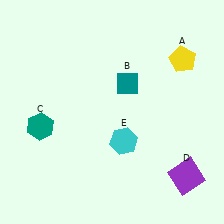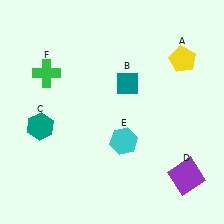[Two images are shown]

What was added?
A green cross (F) was added in Image 2.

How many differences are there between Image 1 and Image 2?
There is 1 difference between the two images.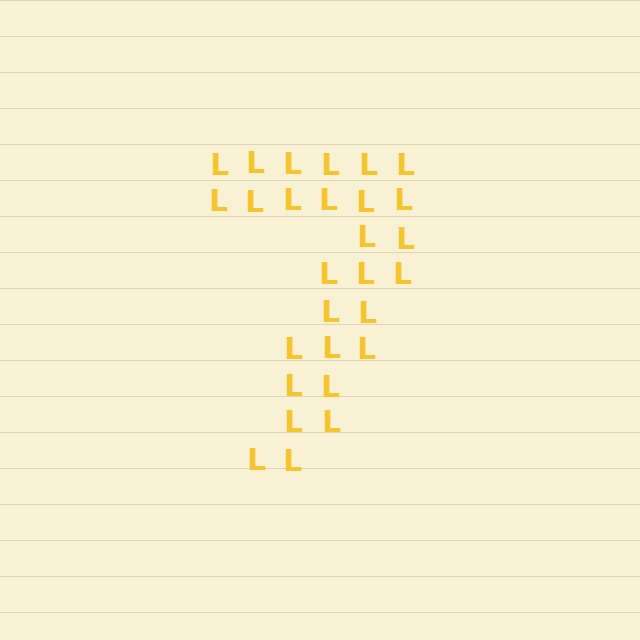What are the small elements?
The small elements are letter L's.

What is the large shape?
The large shape is the digit 7.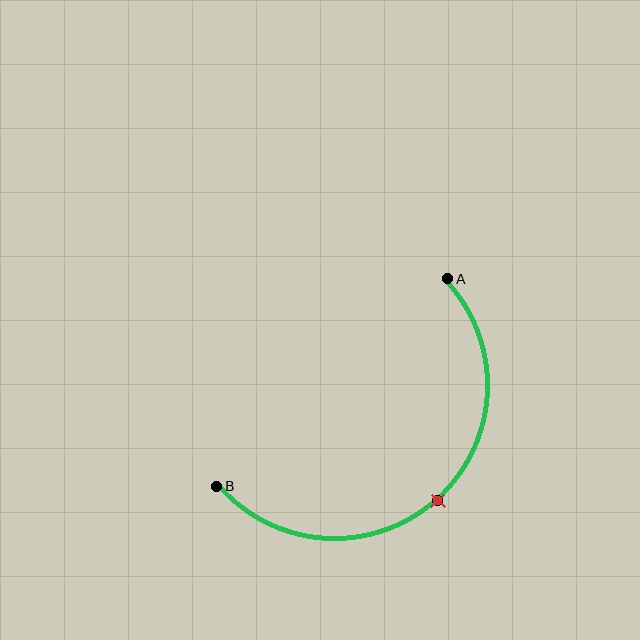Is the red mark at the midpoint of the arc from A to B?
Yes. The red mark lies on the arc at equal arc-length from both A and B — it is the arc midpoint.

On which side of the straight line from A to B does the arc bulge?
The arc bulges below and to the right of the straight line connecting A and B.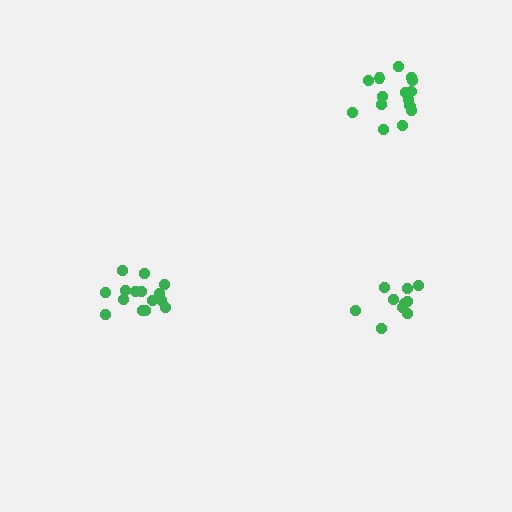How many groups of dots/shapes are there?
There are 3 groups.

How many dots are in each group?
Group 1: 16 dots, Group 2: 10 dots, Group 3: 15 dots (41 total).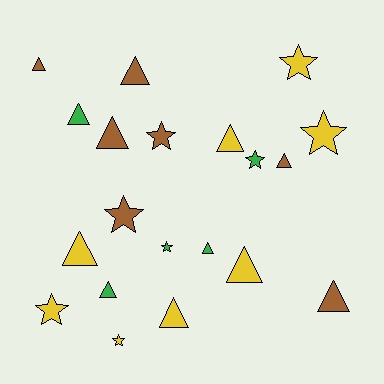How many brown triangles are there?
There are 5 brown triangles.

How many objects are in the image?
There are 20 objects.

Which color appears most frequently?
Yellow, with 8 objects.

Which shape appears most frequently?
Triangle, with 12 objects.